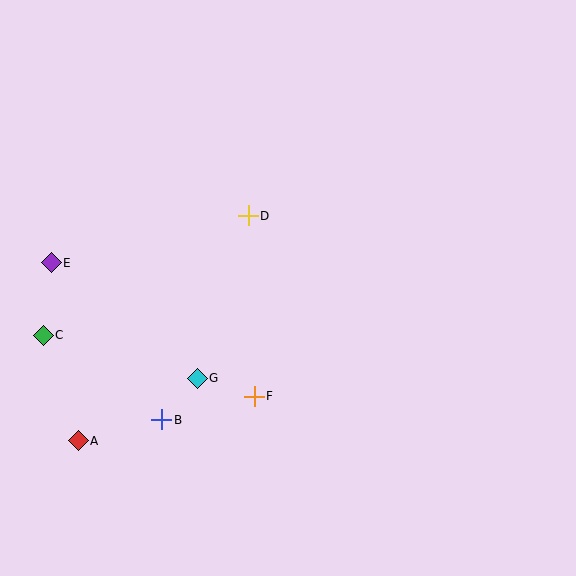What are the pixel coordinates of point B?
Point B is at (162, 420).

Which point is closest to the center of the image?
Point D at (248, 216) is closest to the center.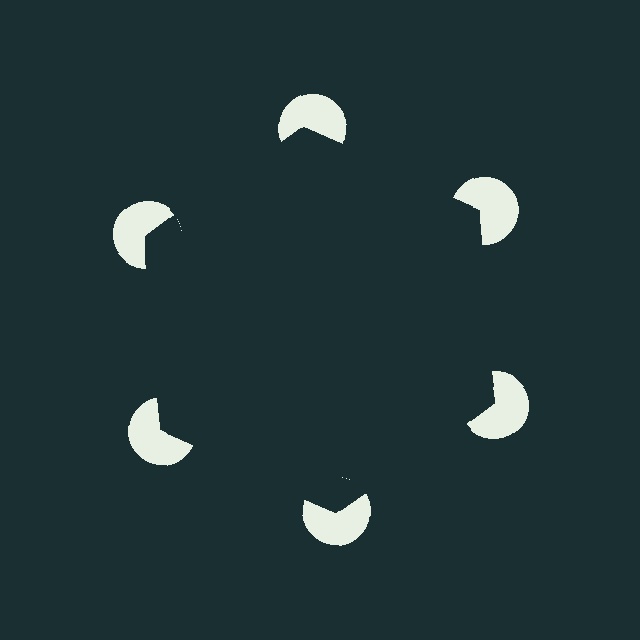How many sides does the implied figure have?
6 sides.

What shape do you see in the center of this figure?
An illusory hexagon — its edges are inferred from the aligned wedge cuts in the pac-man discs, not physically drawn.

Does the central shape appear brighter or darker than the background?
It typically appears slightly darker than the background, even though no actual brightness change is drawn.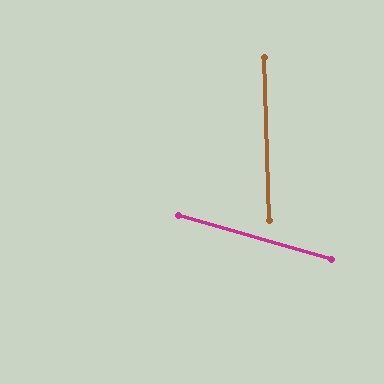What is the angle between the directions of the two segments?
Approximately 72 degrees.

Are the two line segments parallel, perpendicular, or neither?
Neither parallel nor perpendicular — they differ by about 72°.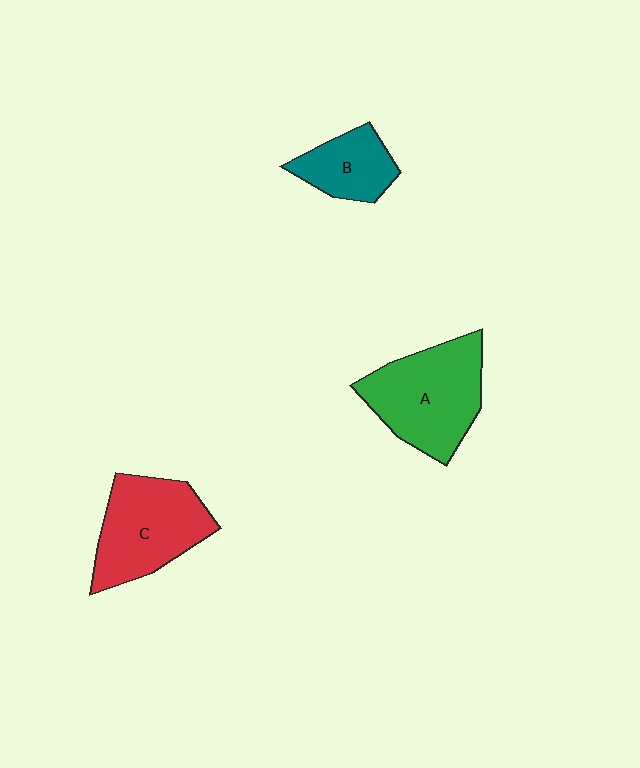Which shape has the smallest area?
Shape B (teal).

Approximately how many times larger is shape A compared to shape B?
Approximately 1.9 times.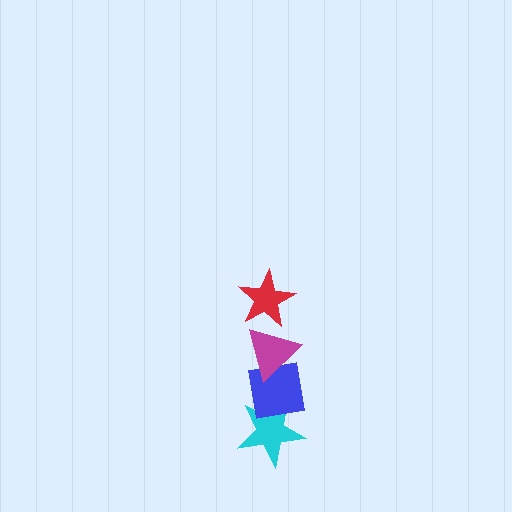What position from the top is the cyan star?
The cyan star is 4th from the top.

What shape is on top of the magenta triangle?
The red star is on top of the magenta triangle.